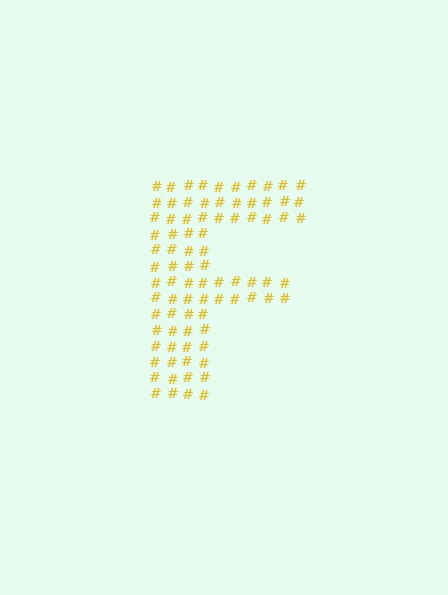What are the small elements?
The small elements are hash symbols.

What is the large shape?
The large shape is the letter F.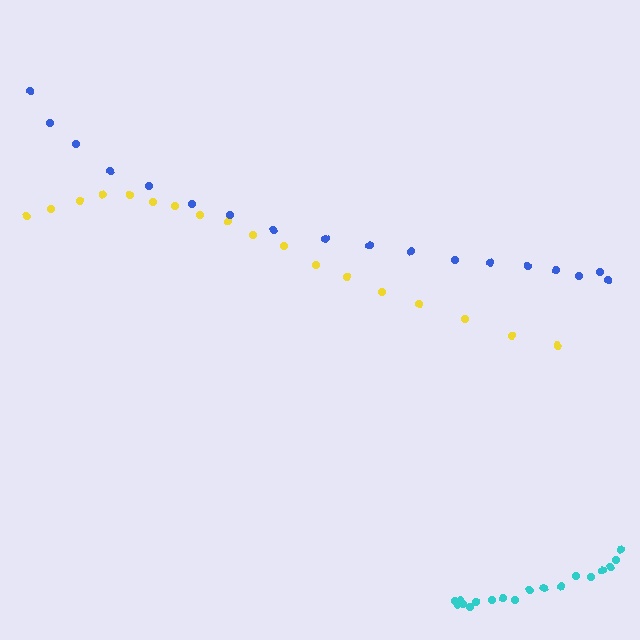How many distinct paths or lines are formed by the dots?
There are 3 distinct paths.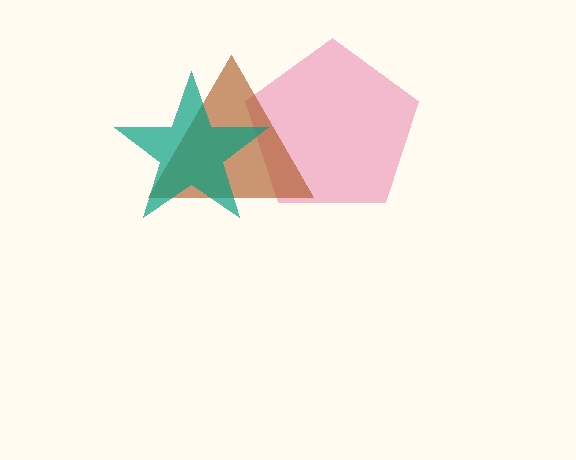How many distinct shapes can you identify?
There are 3 distinct shapes: a pink pentagon, a brown triangle, a teal star.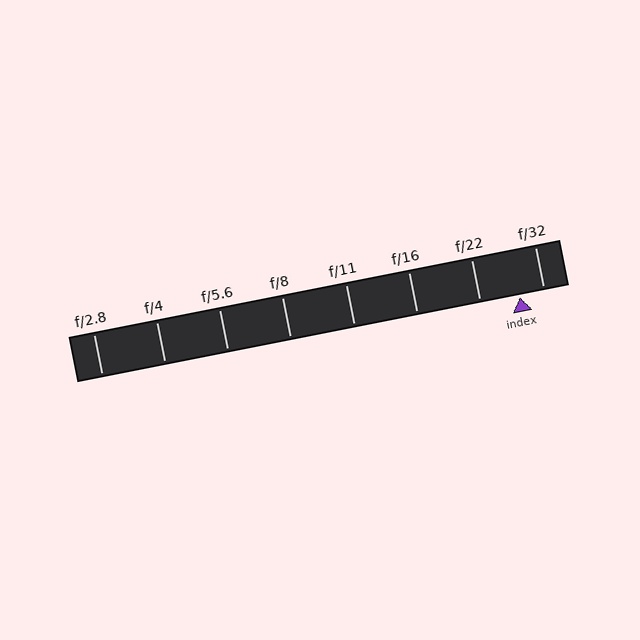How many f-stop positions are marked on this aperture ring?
There are 8 f-stop positions marked.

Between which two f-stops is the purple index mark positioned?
The index mark is between f/22 and f/32.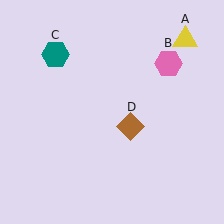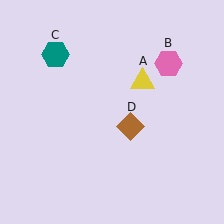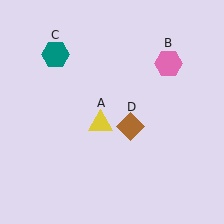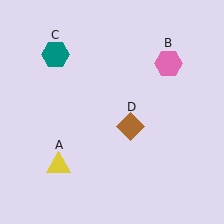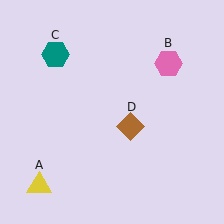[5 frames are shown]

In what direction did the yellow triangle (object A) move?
The yellow triangle (object A) moved down and to the left.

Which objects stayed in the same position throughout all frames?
Pink hexagon (object B) and teal hexagon (object C) and brown diamond (object D) remained stationary.